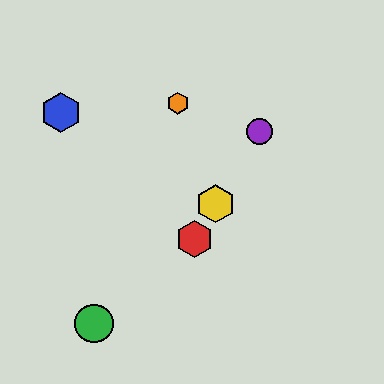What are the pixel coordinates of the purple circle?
The purple circle is at (259, 132).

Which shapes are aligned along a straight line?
The red hexagon, the yellow hexagon, the purple circle are aligned along a straight line.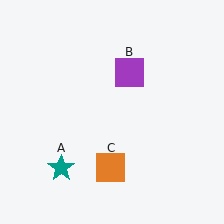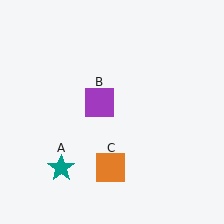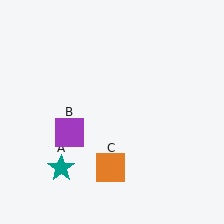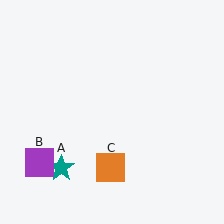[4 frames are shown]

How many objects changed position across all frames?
1 object changed position: purple square (object B).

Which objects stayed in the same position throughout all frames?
Teal star (object A) and orange square (object C) remained stationary.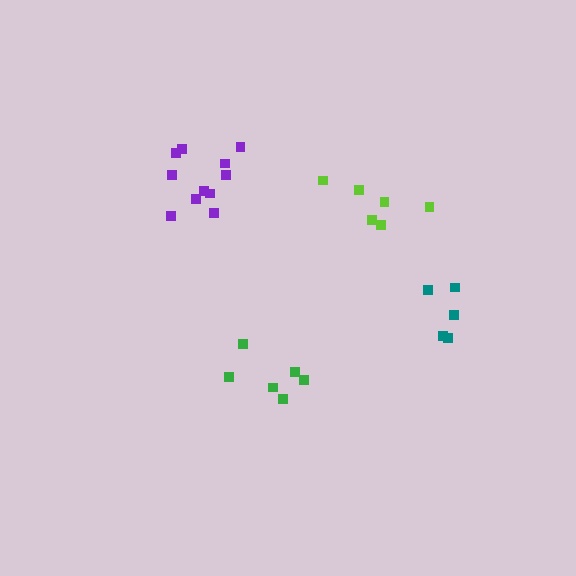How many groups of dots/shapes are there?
There are 4 groups.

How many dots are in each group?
Group 1: 11 dots, Group 2: 6 dots, Group 3: 6 dots, Group 4: 5 dots (28 total).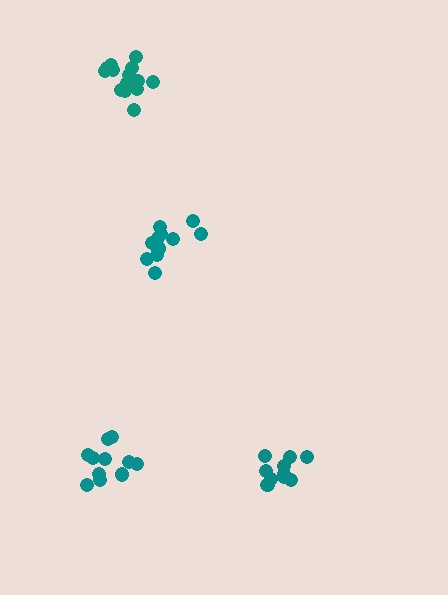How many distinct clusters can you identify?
There are 4 distinct clusters.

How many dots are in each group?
Group 1: 11 dots, Group 2: 11 dots, Group 3: 10 dots, Group 4: 15 dots (47 total).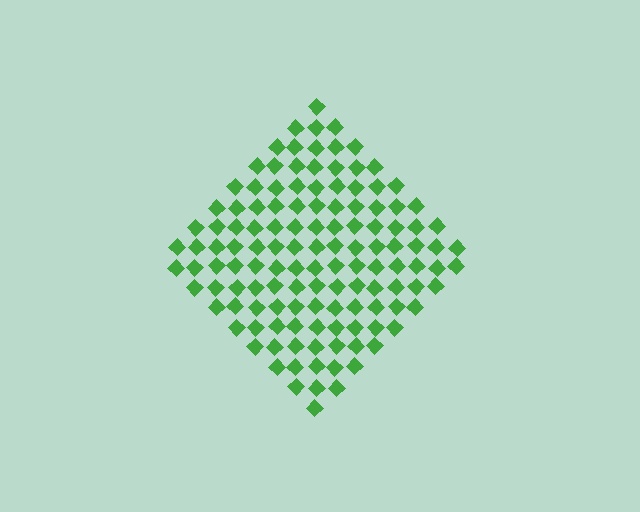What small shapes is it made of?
It is made of small diamonds.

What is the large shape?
The large shape is a diamond.